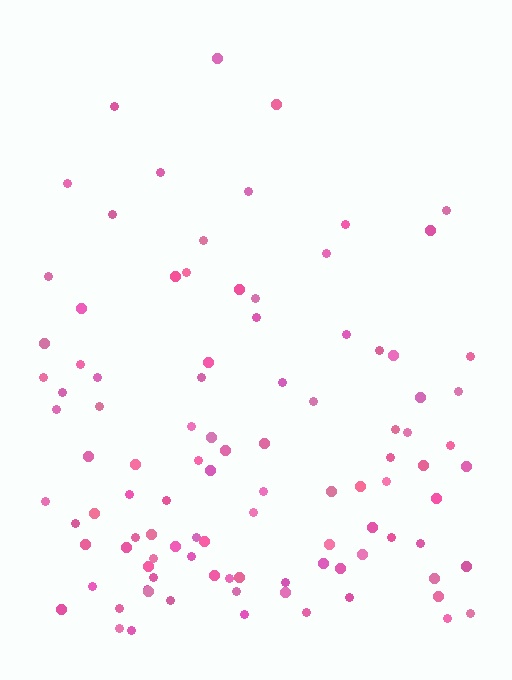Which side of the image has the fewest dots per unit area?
The top.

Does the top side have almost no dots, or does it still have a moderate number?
Still a moderate number, just noticeably fewer than the bottom.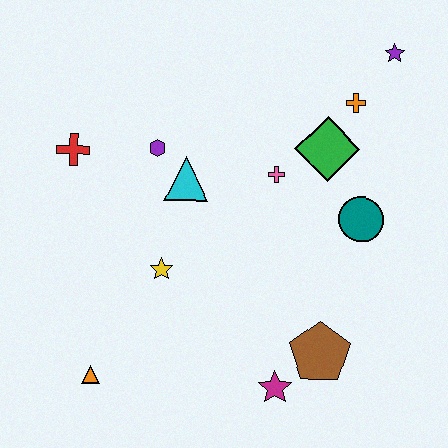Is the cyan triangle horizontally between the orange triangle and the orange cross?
Yes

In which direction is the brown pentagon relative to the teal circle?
The brown pentagon is below the teal circle.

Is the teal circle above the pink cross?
No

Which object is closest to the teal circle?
The green diamond is closest to the teal circle.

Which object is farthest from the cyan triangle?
The purple star is farthest from the cyan triangle.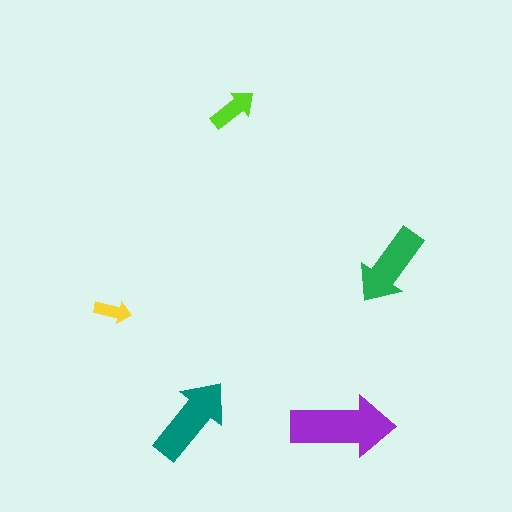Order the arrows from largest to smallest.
the purple one, the teal one, the green one, the lime one, the yellow one.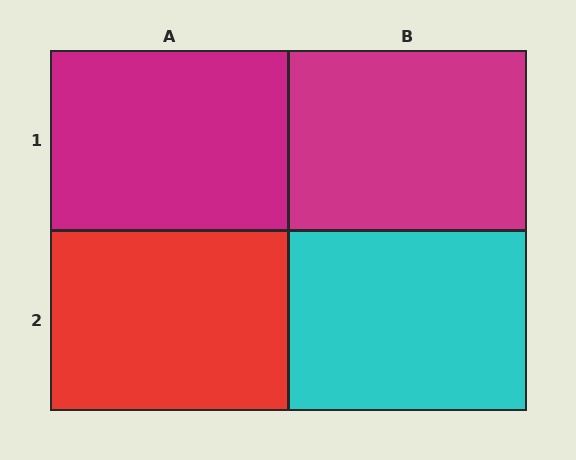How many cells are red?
1 cell is red.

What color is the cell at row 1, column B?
Magenta.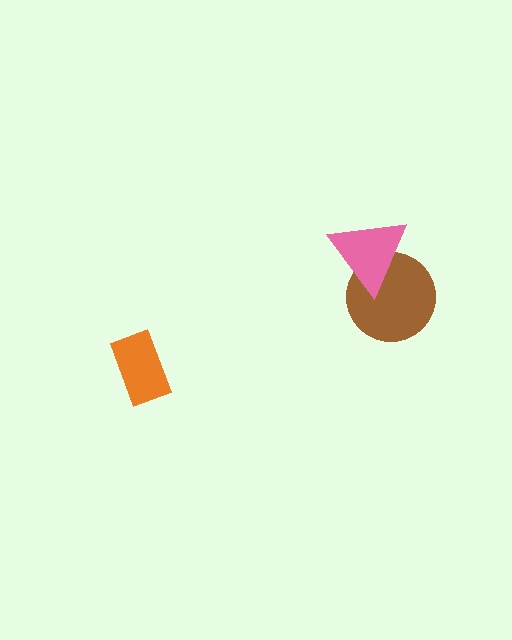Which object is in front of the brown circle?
The pink triangle is in front of the brown circle.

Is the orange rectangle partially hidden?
No, no other shape covers it.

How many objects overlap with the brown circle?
1 object overlaps with the brown circle.